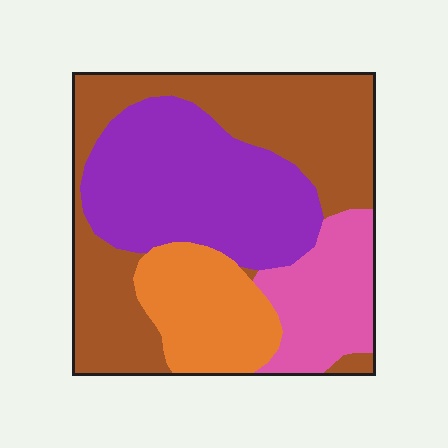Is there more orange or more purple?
Purple.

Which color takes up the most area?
Brown, at roughly 40%.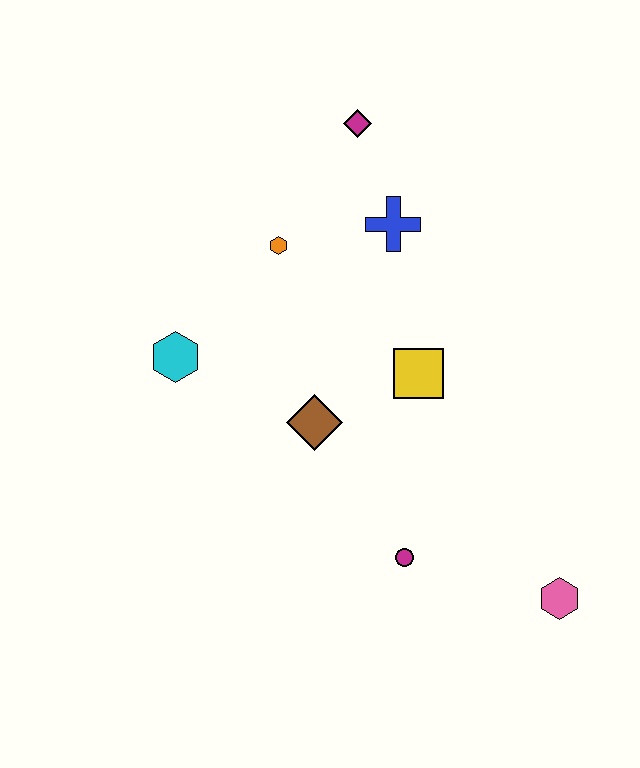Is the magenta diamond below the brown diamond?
No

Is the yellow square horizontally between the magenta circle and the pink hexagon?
Yes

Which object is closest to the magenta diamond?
The blue cross is closest to the magenta diamond.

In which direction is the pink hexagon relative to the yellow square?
The pink hexagon is below the yellow square.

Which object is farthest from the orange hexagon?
The pink hexagon is farthest from the orange hexagon.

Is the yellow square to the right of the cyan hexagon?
Yes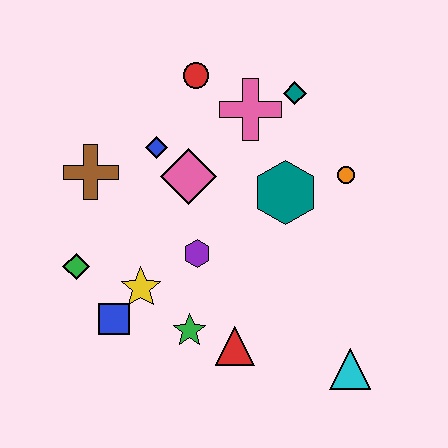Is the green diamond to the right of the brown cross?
No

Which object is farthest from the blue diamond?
The cyan triangle is farthest from the blue diamond.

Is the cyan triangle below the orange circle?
Yes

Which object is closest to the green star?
The red triangle is closest to the green star.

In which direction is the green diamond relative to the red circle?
The green diamond is below the red circle.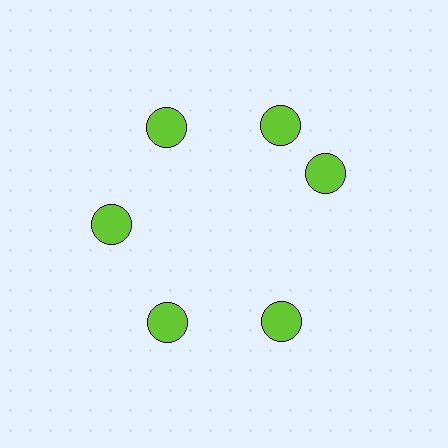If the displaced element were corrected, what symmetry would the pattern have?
It would have 6-fold rotational symmetry — the pattern would map onto itself every 60 degrees.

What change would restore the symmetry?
The symmetry would be restored by rotating it back into even spacing with its neighbors so that all 6 circles sit at equal angles and equal distance from the center.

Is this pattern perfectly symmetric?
No. The 6 lime circles are arranged in a ring, but one element near the 3 o'clock position is rotated out of alignment along the ring, breaking the 6-fold rotational symmetry.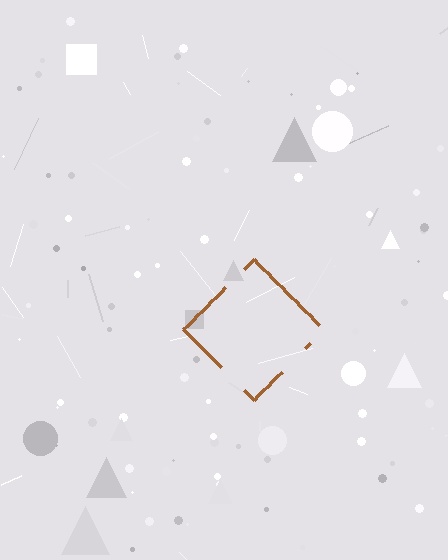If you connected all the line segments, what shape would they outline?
They would outline a diamond.